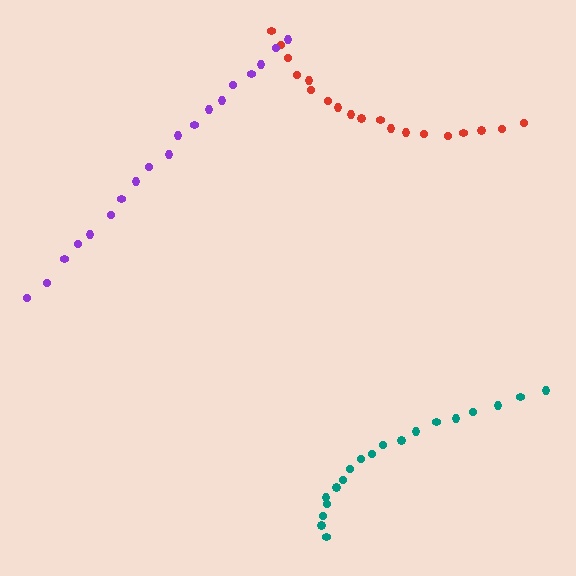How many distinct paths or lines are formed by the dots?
There are 3 distinct paths.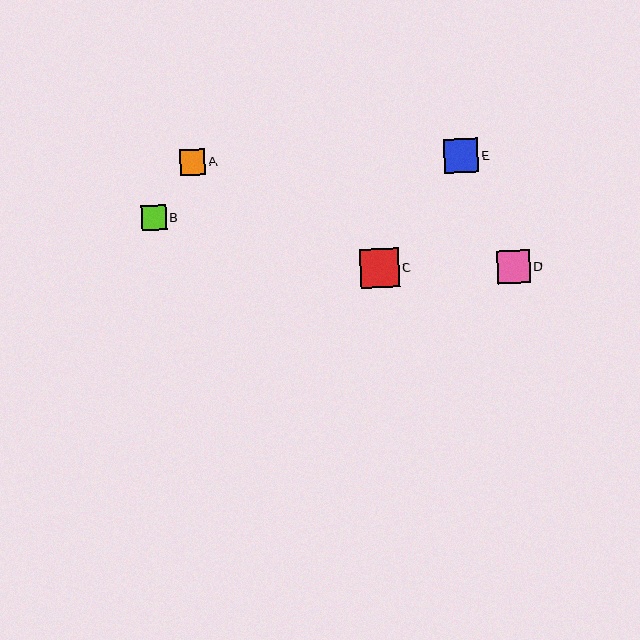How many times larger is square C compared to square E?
Square C is approximately 1.1 times the size of square E.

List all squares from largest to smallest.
From largest to smallest: C, E, D, A, B.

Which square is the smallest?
Square B is the smallest with a size of approximately 25 pixels.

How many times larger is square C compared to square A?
Square C is approximately 1.5 times the size of square A.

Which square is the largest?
Square C is the largest with a size of approximately 39 pixels.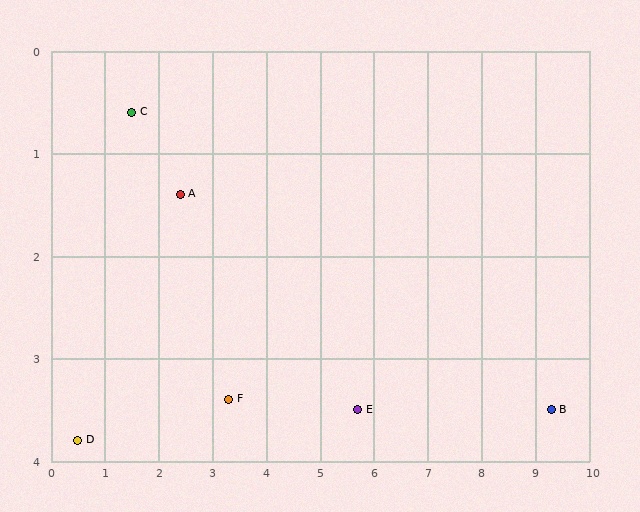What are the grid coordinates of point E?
Point E is at approximately (5.7, 3.5).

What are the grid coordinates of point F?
Point F is at approximately (3.3, 3.4).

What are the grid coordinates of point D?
Point D is at approximately (0.5, 3.8).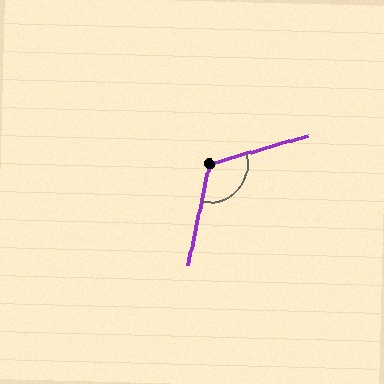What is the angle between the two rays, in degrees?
Approximately 118 degrees.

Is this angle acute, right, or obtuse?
It is obtuse.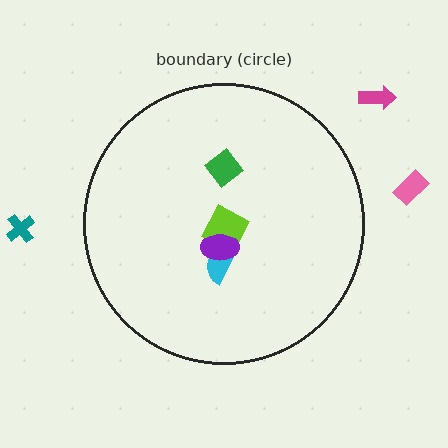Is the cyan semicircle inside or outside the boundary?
Inside.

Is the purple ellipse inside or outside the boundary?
Inside.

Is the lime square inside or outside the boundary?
Inside.